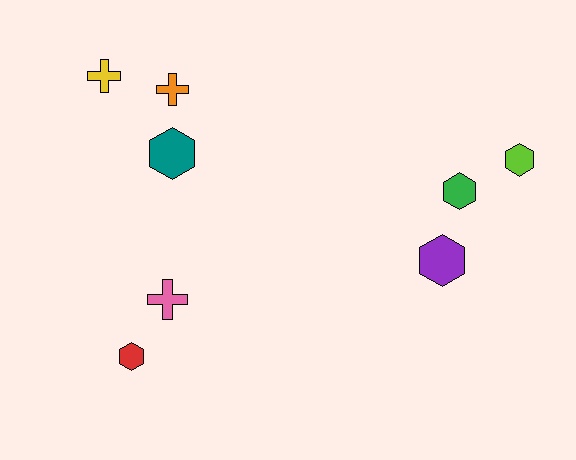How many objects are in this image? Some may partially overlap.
There are 8 objects.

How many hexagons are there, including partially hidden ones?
There are 5 hexagons.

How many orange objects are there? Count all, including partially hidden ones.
There is 1 orange object.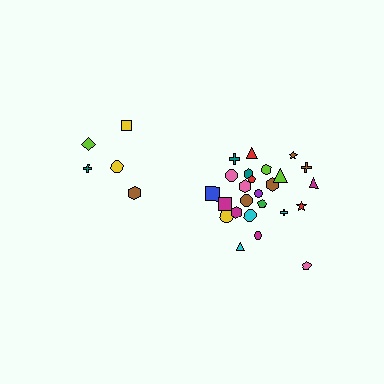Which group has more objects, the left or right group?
The right group.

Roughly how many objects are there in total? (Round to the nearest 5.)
Roughly 30 objects in total.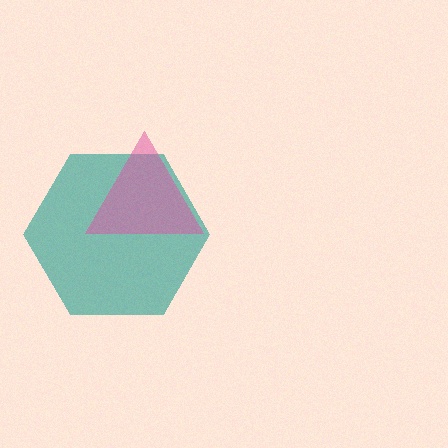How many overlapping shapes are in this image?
There are 2 overlapping shapes in the image.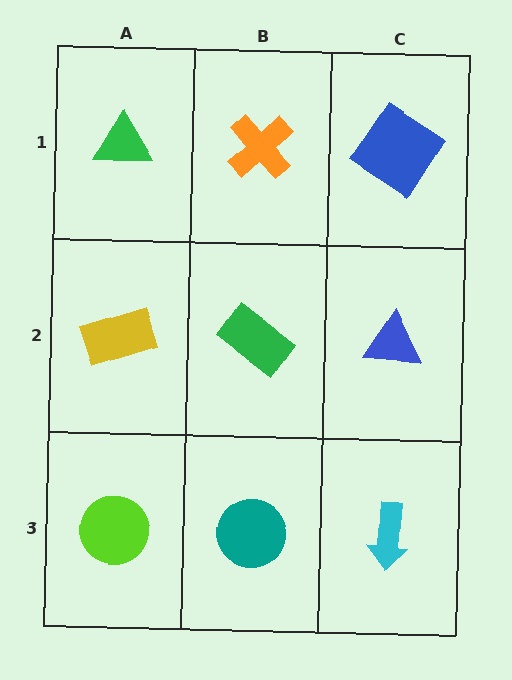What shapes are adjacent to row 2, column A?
A green triangle (row 1, column A), a lime circle (row 3, column A), a green rectangle (row 2, column B).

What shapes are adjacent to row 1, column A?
A yellow rectangle (row 2, column A), an orange cross (row 1, column B).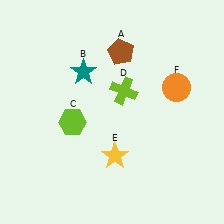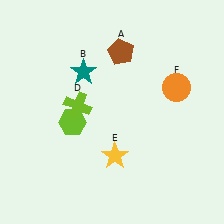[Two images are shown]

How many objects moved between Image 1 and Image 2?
1 object moved between the two images.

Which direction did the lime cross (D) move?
The lime cross (D) moved left.